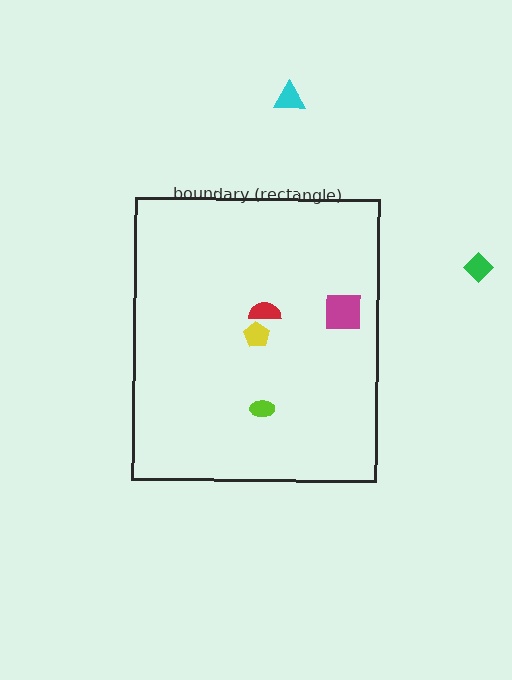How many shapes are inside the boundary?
4 inside, 2 outside.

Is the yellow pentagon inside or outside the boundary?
Inside.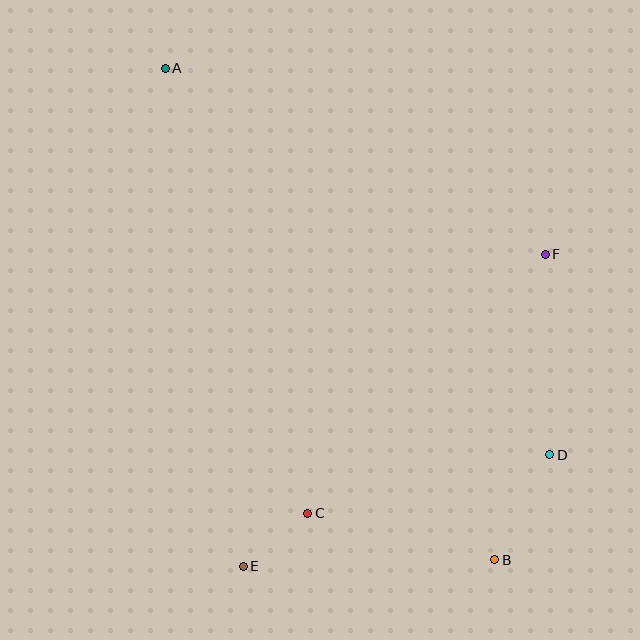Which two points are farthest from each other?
Points A and B are farthest from each other.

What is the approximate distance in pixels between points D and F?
The distance between D and F is approximately 200 pixels.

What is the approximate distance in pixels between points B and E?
The distance between B and E is approximately 251 pixels.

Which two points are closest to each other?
Points C and E are closest to each other.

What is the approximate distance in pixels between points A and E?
The distance between A and E is approximately 504 pixels.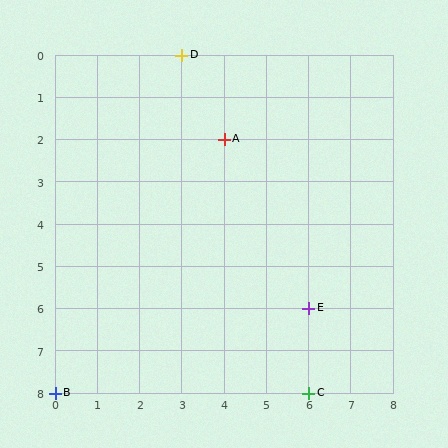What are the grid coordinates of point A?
Point A is at grid coordinates (4, 2).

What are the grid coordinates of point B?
Point B is at grid coordinates (0, 8).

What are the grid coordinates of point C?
Point C is at grid coordinates (6, 8).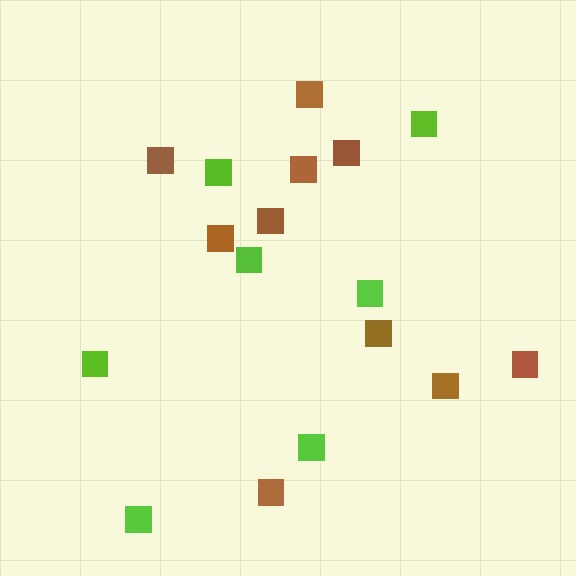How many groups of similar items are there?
There are 2 groups: one group of lime squares (7) and one group of brown squares (10).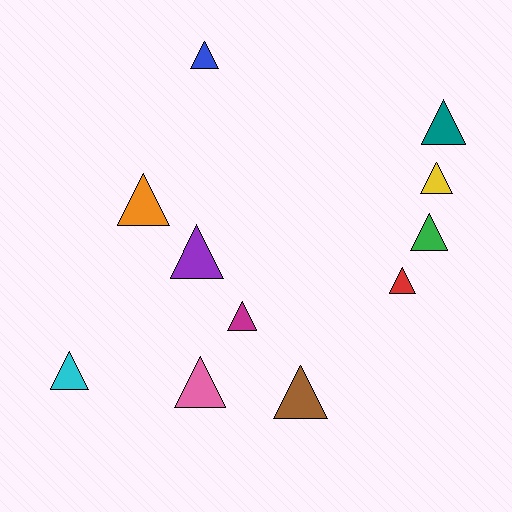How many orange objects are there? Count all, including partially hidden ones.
There is 1 orange object.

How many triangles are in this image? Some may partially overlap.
There are 11 triangles.